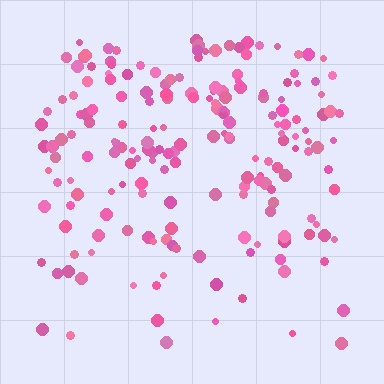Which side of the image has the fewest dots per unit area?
The bottom.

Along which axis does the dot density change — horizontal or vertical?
Vertical.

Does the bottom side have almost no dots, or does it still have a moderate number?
Still a moderate number, just noticeably fewer than the top.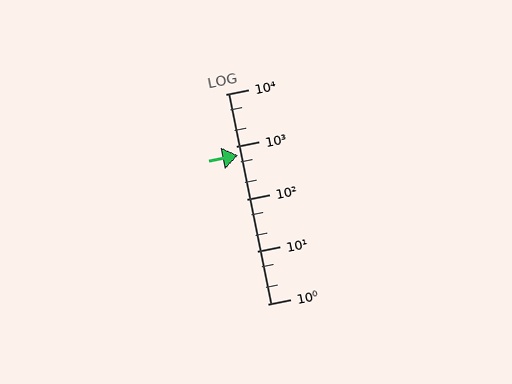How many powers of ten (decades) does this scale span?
The scale spans 4 decades, from 1 to 10000.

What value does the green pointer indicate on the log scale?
The pointer indicates approximately 690.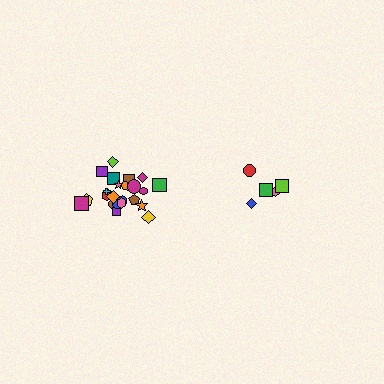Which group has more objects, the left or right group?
The left group.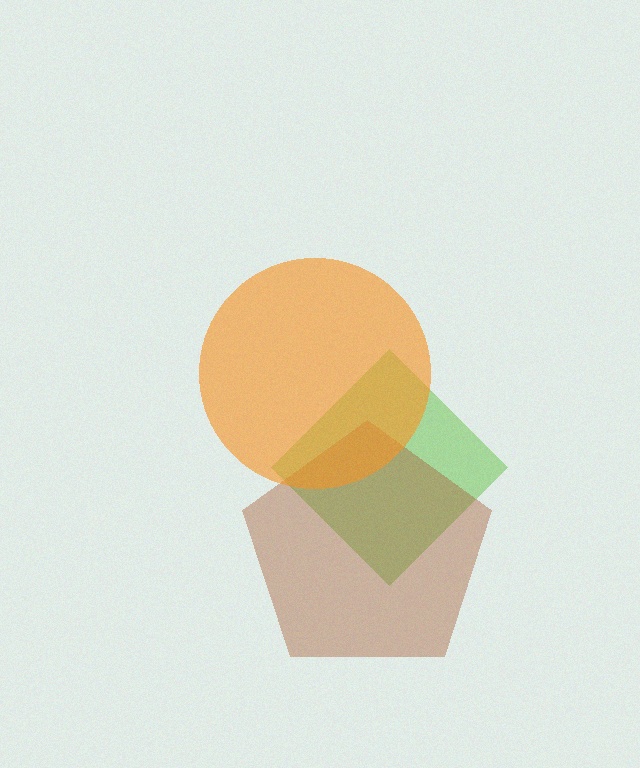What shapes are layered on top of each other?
The layered shapes are: a lime diamond, a brown pentagon, an orange circle.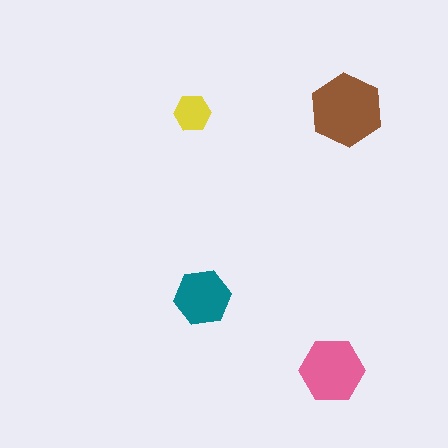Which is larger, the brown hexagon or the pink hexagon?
The brown one.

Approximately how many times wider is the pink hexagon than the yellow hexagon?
About 1.5 times wider.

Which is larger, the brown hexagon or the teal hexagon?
The brown one.